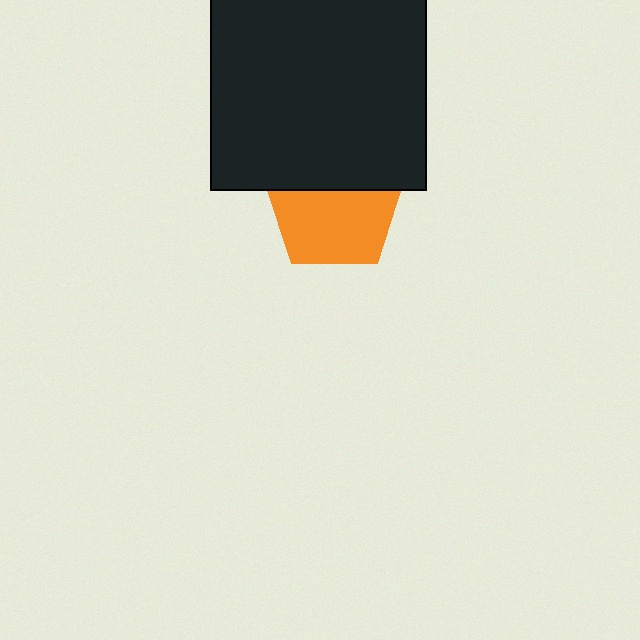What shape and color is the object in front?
The object in front is a black square.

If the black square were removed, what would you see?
You would see the complete orange pentagon.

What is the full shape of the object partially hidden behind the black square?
The partially hidden object is an orange pentagon.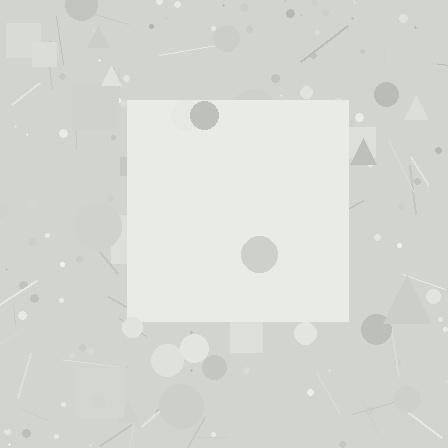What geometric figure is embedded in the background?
A square is embedded in the background.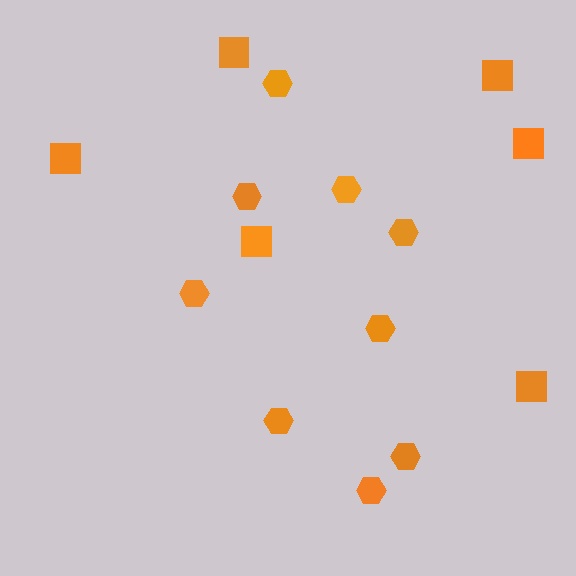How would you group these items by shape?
There are 2 groups: one group of squares (6) and one group of hexagons (9).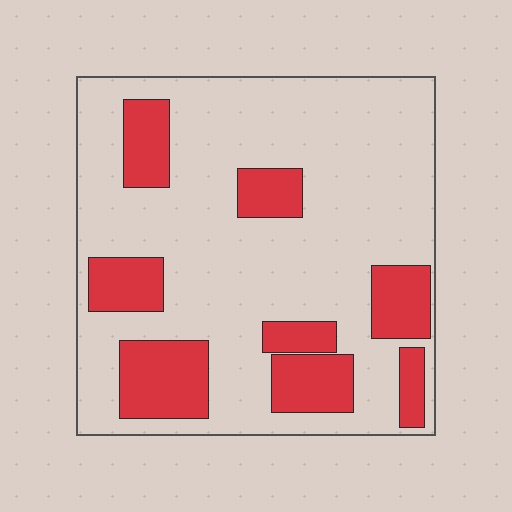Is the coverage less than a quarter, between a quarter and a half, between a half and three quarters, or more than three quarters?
Between a quarter and a half.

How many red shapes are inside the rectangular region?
8.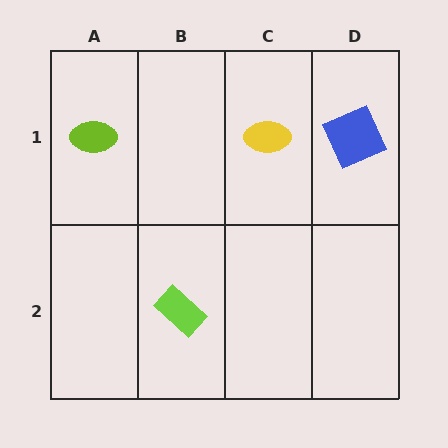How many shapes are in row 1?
3 shapes.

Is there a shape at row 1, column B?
No, that cell is empty.